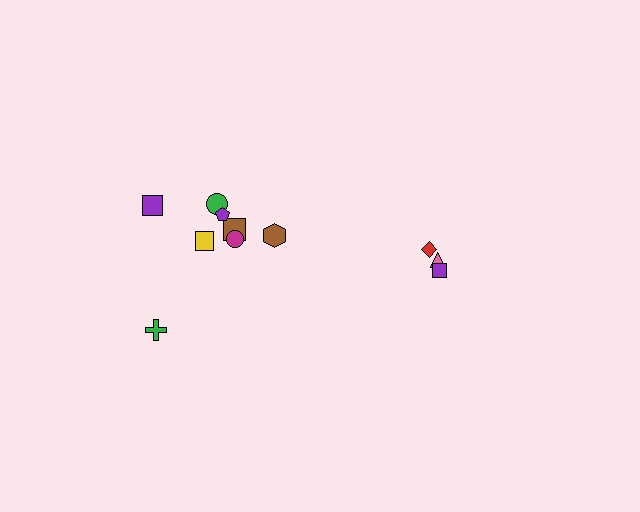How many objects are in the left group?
There are 8 objects.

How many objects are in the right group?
There are 3 objects.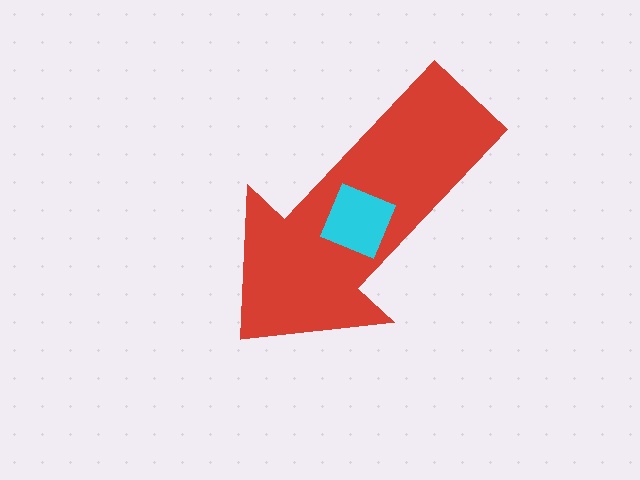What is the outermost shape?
The red arrow.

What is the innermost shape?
The cyan diamond.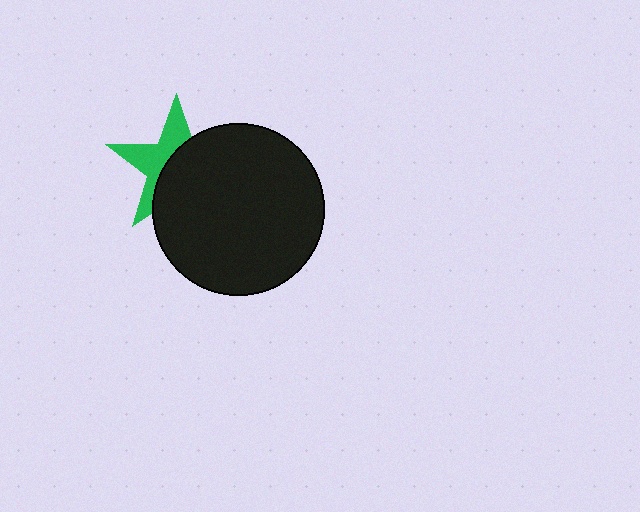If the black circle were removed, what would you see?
You would see the complete green star.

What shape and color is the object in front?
The object in front is a black circle.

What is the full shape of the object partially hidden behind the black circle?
The partially hidden object is a green star.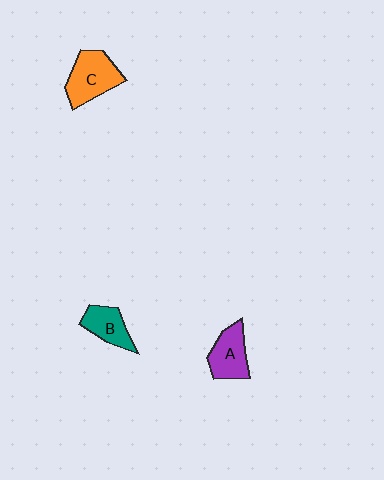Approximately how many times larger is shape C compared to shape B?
Approximately 1.5 times.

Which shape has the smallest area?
Shape B (teal).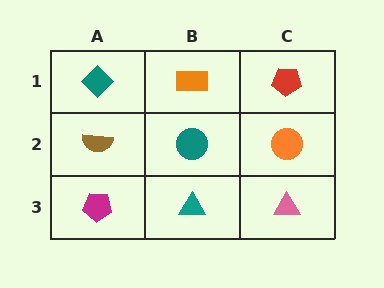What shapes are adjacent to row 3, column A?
A brown semicircle (row 2, column A), a teal triangle (row 3, column B).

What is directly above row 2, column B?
An orange rectangle.